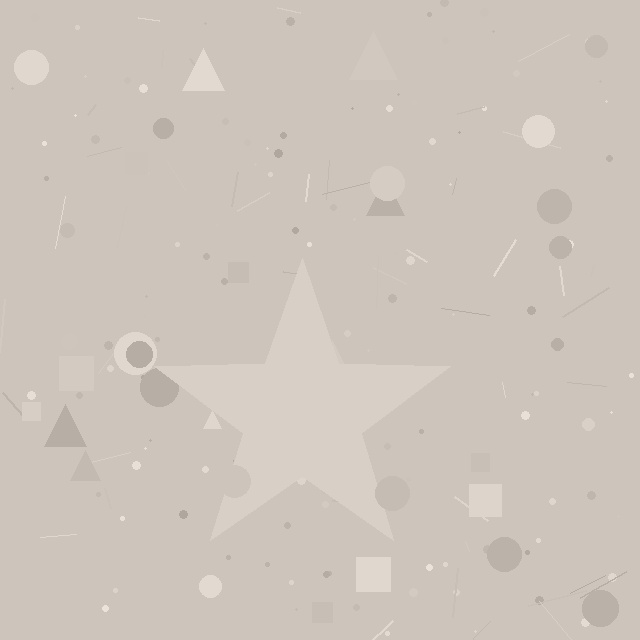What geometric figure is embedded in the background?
A star is embedded in the background.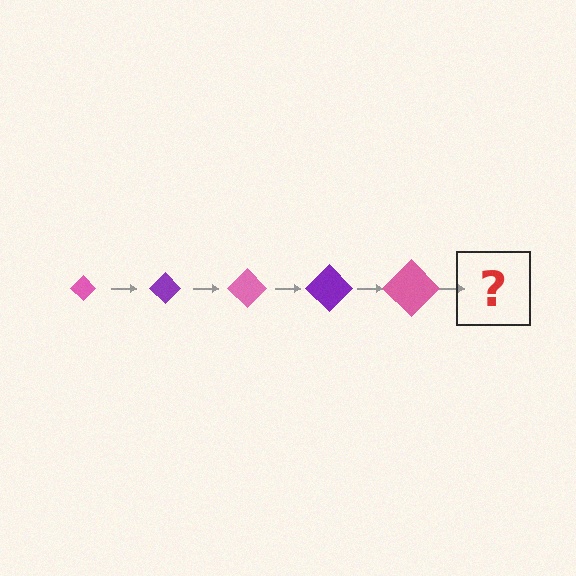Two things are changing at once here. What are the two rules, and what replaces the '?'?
The two rules are that the diamond grows larger each step and the color cycles through pink and purple. The '?' should be a purple diamond, larger than the previous one.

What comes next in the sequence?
The next element should be a purple diamond, larger than the previous one.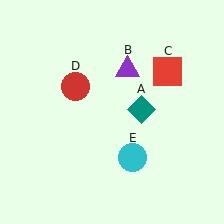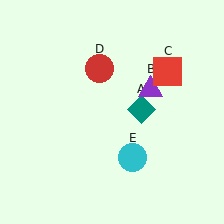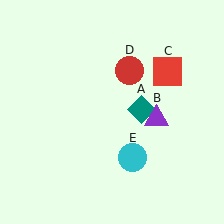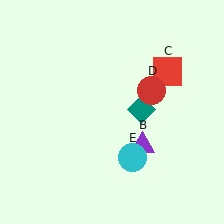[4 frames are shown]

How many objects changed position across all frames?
2 objects changed position: purple triangle (object B), red circle (object D).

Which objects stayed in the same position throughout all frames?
Teal diamond (object A) and red square (object C) and cyan circle (object E) remained stationary.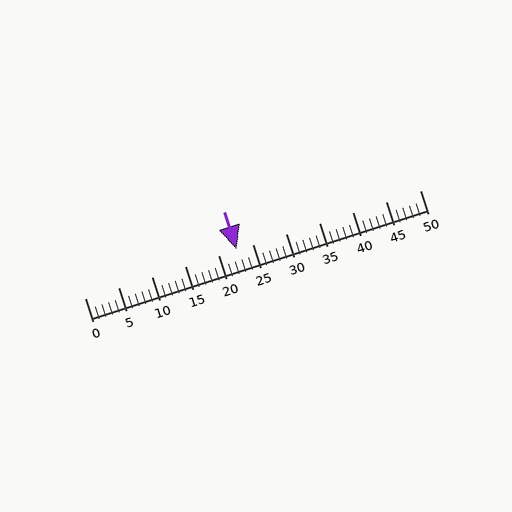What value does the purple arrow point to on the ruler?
The purple arrow points to approximately 23.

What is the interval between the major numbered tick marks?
The major tick marks are spaced 5 units apart.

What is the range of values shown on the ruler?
The ruler shows values from 0 to 50.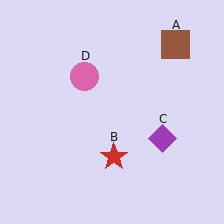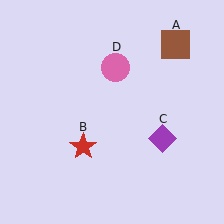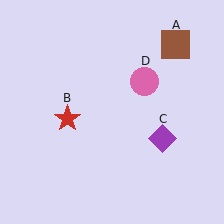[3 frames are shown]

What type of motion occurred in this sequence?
The red star (object B), pink circle (object D) rotated clockwise around the center of the scene.